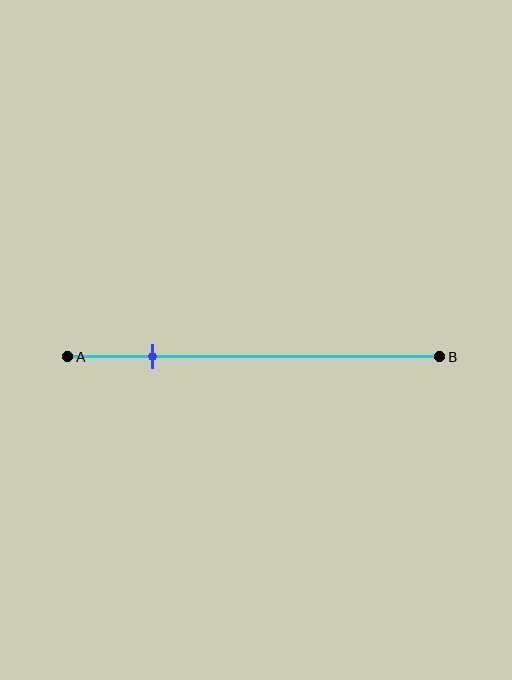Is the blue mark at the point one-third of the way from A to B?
No, the mark is at about 25% from A, not at the 33% one-third point.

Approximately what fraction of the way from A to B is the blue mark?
The blue mark is approximately 25% of the way from A to B.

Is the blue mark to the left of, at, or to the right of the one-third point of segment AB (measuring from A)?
The blue mark is to the left of the one-third point of segment AB.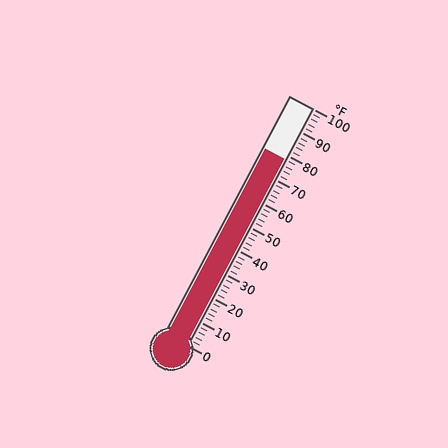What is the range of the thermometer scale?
The thermometer scale ranges from 0°F to 100°F.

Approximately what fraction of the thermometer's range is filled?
The thermometer is filled to approximately 80% of its range.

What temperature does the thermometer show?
The thermometer shows approximately 78°F.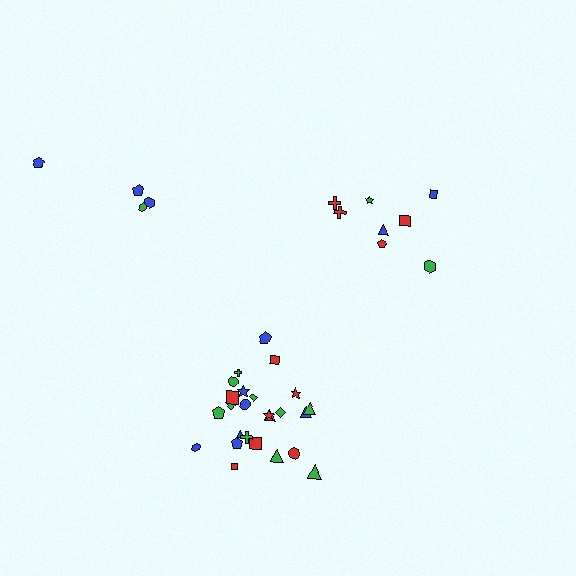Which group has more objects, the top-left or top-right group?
The top-right group.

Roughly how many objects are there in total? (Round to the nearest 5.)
Roughly 35 objects in total.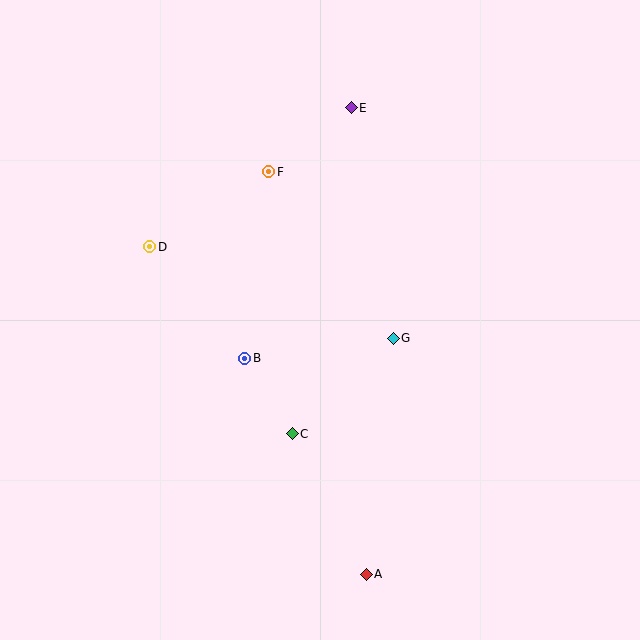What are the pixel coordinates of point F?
Point F is at (269, 172).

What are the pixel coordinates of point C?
Point C is at (292, 434).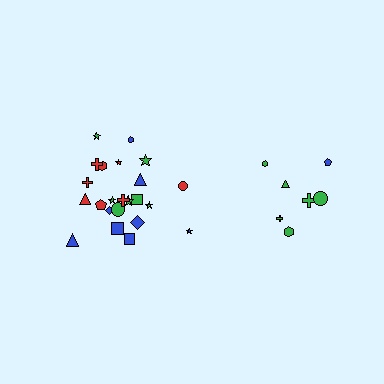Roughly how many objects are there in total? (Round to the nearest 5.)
Roughly 30 objects in total.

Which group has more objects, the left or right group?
The left group.